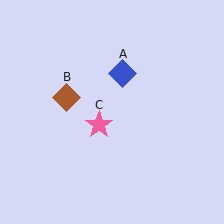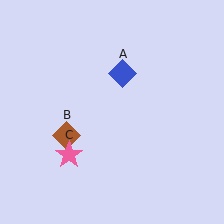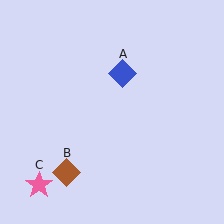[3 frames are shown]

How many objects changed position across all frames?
2 objects changed position: brown diamond (object B), pink star (object C).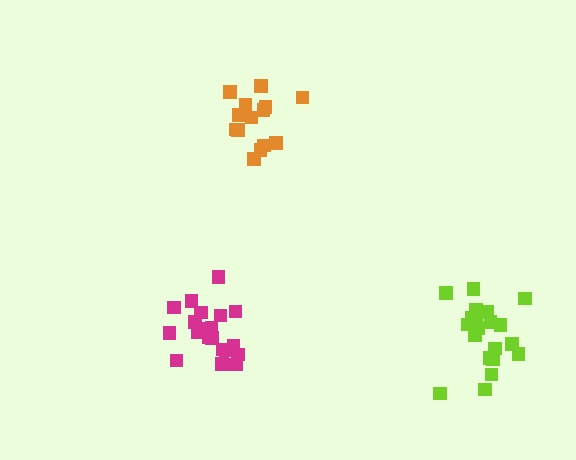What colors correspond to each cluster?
The clusters are colored: magenta, lime, orange.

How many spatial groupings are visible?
There are 3 spatial groupings.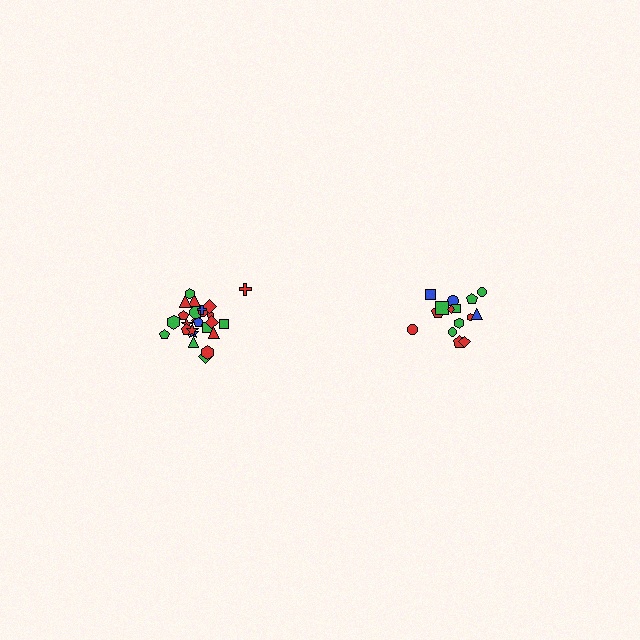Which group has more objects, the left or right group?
The left group.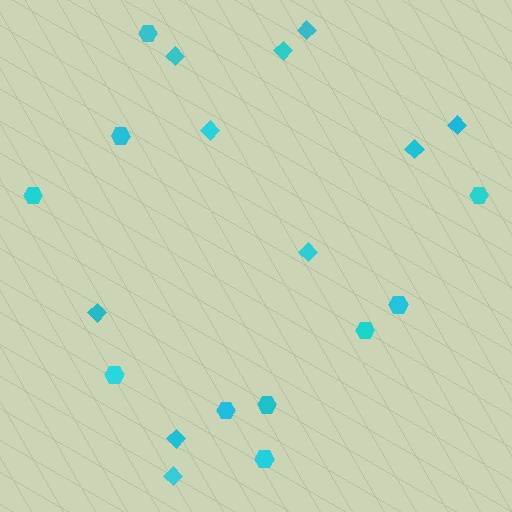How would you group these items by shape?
There are 2 groups: one group of diamonds (10) and one group of hexagons (10).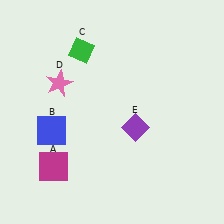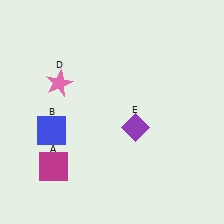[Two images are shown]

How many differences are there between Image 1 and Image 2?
There is 1 difference between the two images.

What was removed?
The green diamond (C) was removed in Image 2.